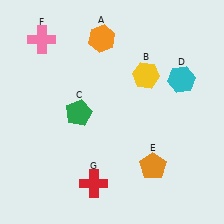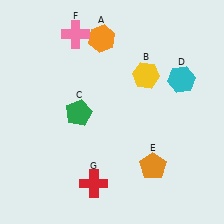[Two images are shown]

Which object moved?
The pink cross (F) moved right.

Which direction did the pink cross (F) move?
The pink cross (F) moved right.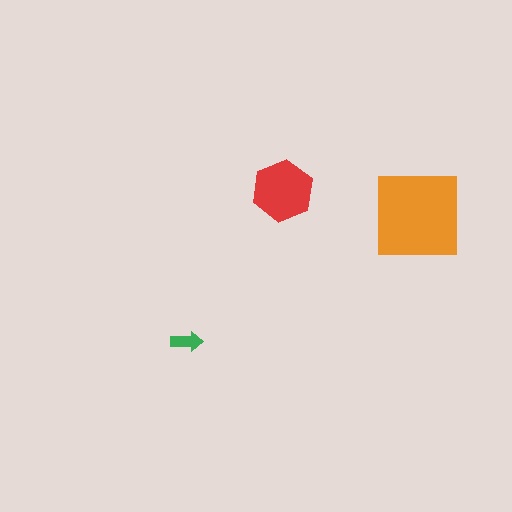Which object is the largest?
The orange square.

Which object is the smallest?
The green arrow.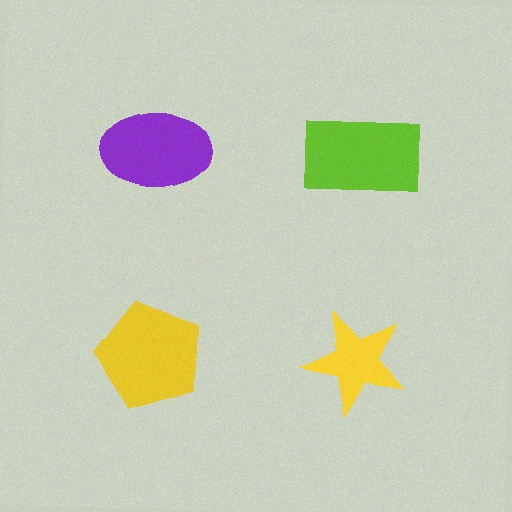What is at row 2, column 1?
A yellow pentagon.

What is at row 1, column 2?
A lime rectangle.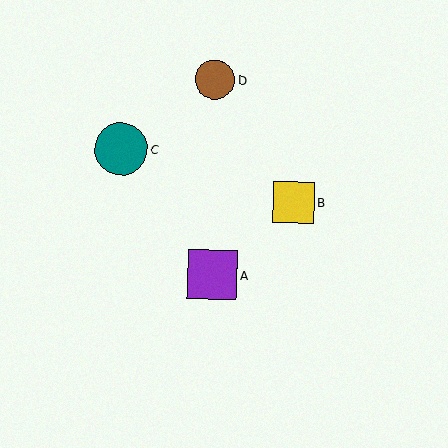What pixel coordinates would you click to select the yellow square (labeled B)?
Click at (294, 202) to select the yellow square B.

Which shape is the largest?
The teal circle (labeled C) is the largest.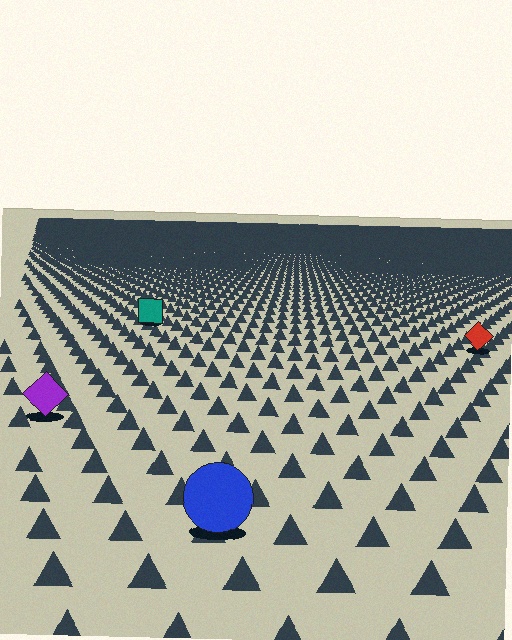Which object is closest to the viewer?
The blue circle is closest. The texture marks near it are larger and more spread out.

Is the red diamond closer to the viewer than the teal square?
Yes. The red diamond is closer — you can tell from the texture gradient: the ground texture is coarser near it.